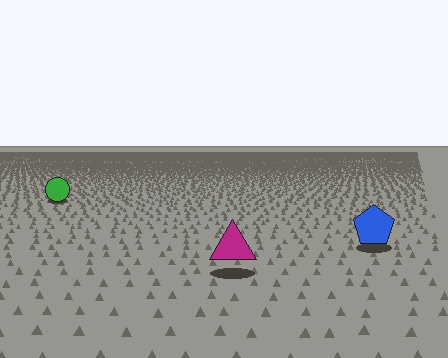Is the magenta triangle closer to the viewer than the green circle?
Yes. The magenta triangle is closer — you can tell from the texture gradient: the ground texture is coarser near it.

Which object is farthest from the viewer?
The green circle is farthest from the viewer. It appears smaller and the ground texture around it is denser.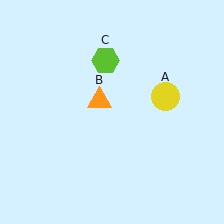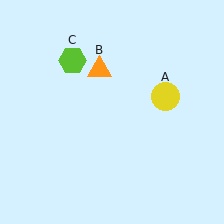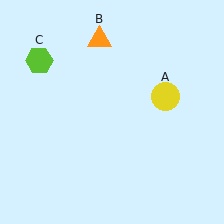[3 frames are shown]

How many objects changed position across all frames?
2 objects changed position: orange triangle (object B), lime hexagon (object C).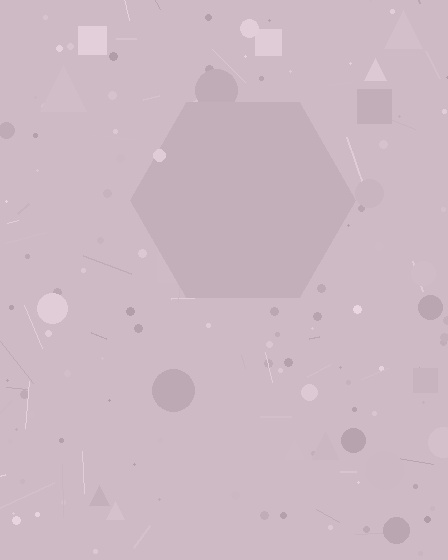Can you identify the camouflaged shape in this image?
The camouflaged shape is a hexagon.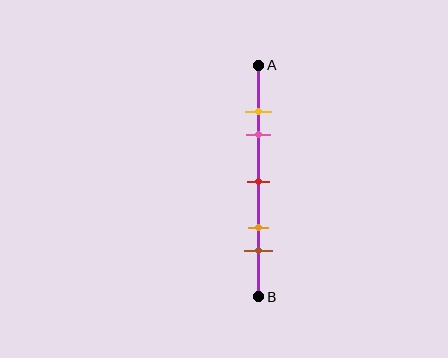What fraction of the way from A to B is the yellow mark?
The yellow mark is approximately 20% (0.2) of the way from A to B.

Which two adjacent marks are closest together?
The yellow and pink marks are the closest adjacent pair.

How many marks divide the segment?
There are 5 marks dividing the segment.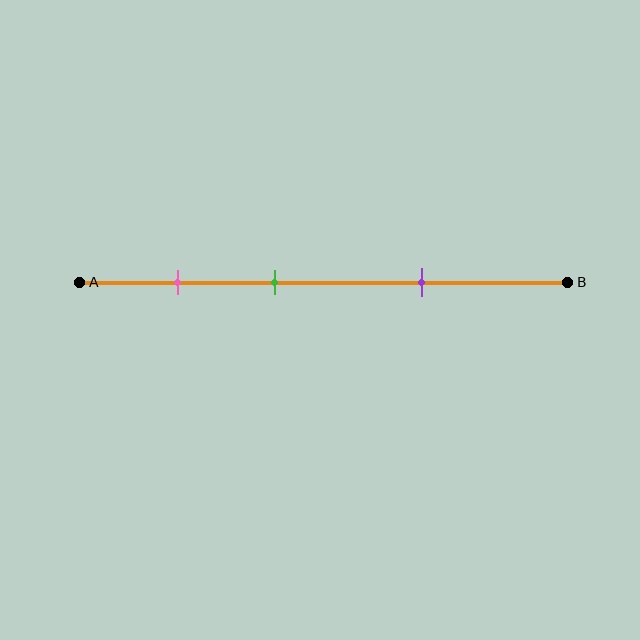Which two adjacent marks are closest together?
The pink and green marks are the closest adjacent pair.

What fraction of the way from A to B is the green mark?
The green mark is approximately 40% (0.4) of the way from A to B.